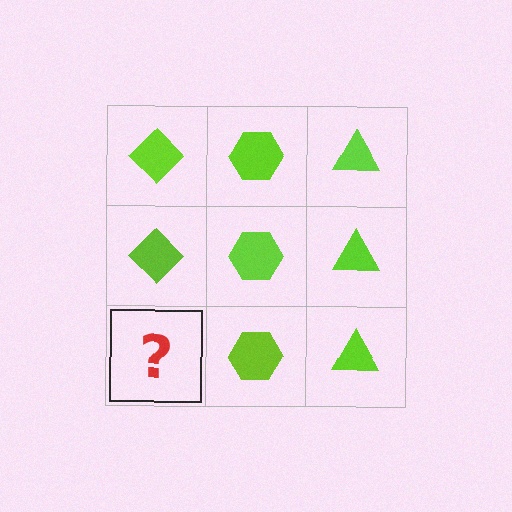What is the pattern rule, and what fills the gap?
The rule is that each column has a consistent shape. The gap should be filled with a lime diamond.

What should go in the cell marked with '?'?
The missing cell should contain a lime diamond.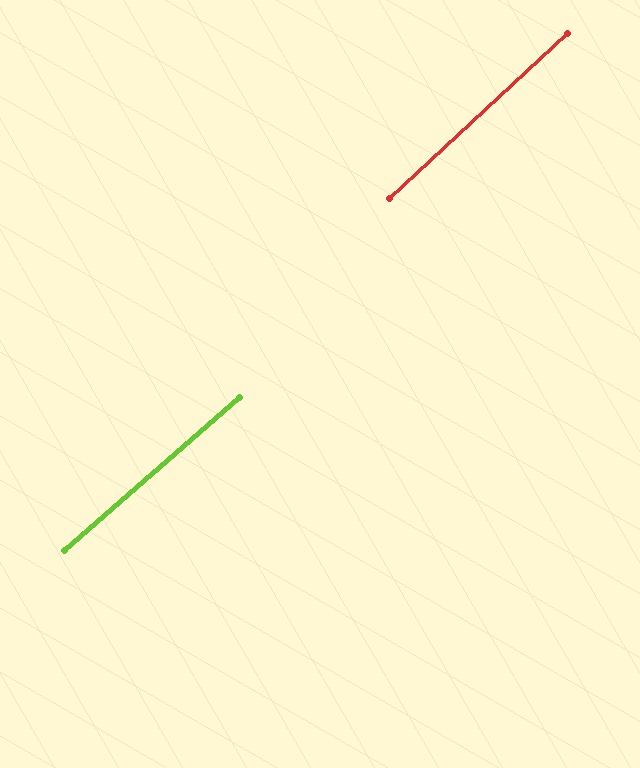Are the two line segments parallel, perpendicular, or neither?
Parallel — their directions differ by only 1.7°.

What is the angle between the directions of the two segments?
Approximately 2 degrees.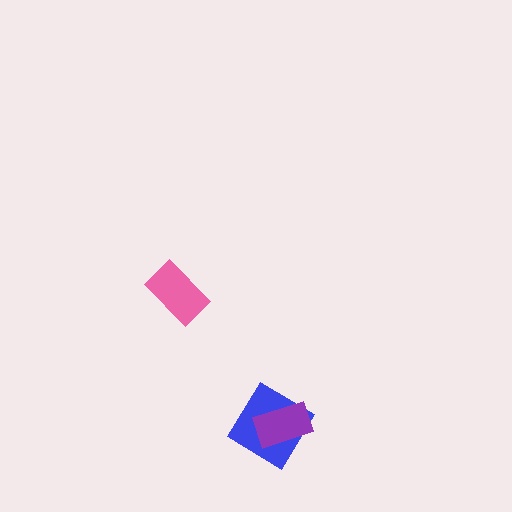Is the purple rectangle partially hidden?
No, no other shape covers it.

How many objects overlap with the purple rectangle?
1 object overlaps with the purple rectangle.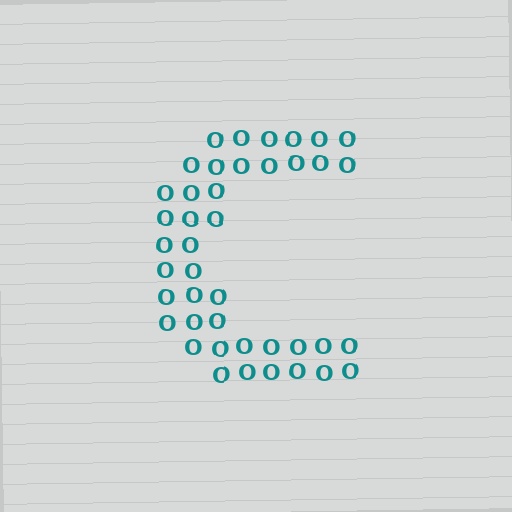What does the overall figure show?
The overall figure shows the letter C.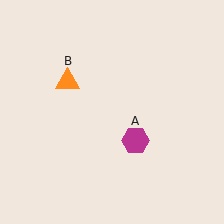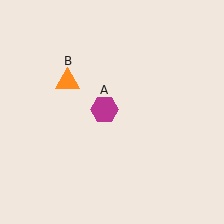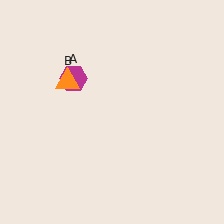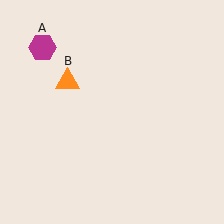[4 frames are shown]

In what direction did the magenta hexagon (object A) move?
The magenta hexagon (object A) moved up and to the left.